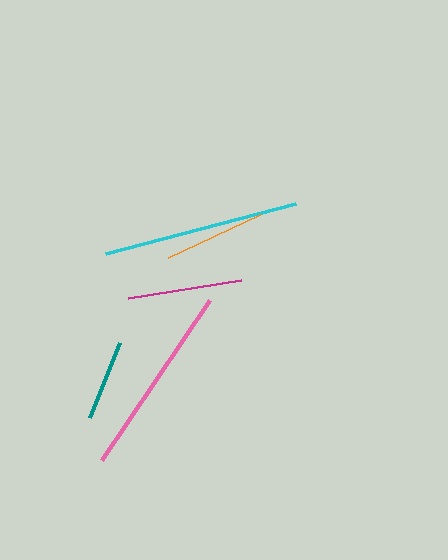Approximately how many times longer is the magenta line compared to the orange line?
The magenta line is approximately 1.1 times the length of the orange line.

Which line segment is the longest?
The cyan line is the longest at approximately 196 pixels.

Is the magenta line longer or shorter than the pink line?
The pink line is longer than the magenta line.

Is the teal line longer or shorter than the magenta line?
The magenta line is longer than the teal line.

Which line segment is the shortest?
The teal line is the shortest at approximately 81 pixels.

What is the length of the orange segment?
The orange segment is approximately 101 pixels long.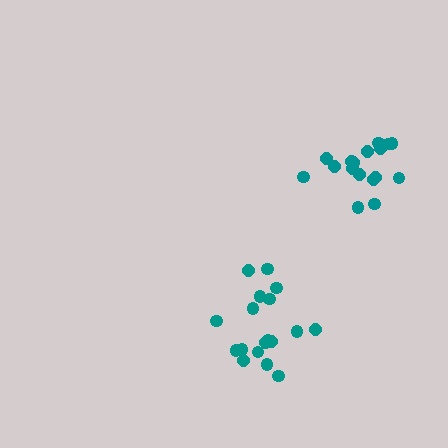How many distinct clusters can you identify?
There are 2 distinct clusters.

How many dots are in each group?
Group 1: 17 dots, Group 2: 18 dots (35 total).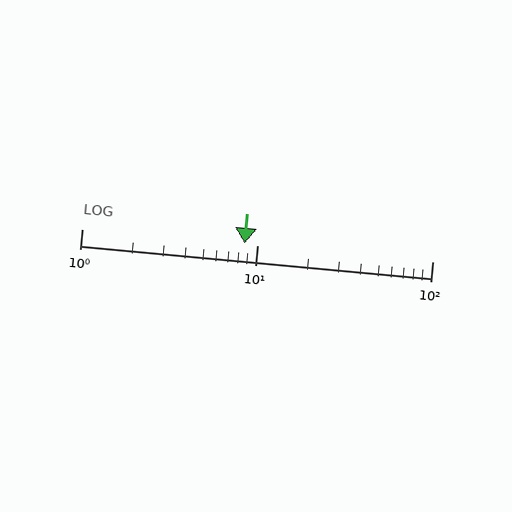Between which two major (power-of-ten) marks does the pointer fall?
The pointer is between 1 and 10.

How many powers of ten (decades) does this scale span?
The scale spans 2 decades, from 1 to 100.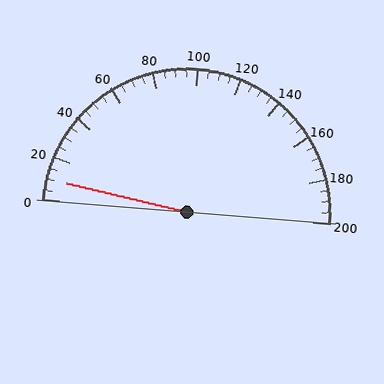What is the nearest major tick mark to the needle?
The nearest major tick mark is 0.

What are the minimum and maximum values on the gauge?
The gauge ranges from 0 to 200.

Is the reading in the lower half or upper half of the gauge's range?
The reading is in the lower half of the range (0 to 200).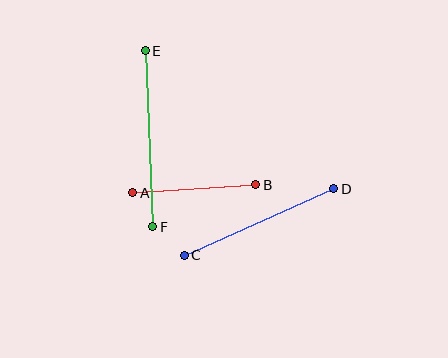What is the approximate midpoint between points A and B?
The midpoint is at approximately (194, 189) pixels.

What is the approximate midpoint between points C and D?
The midpoint is at approximately (259, 222) pixels.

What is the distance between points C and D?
The distance is approximately 164 pixels.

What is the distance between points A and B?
The distance is approximately 123 pixels.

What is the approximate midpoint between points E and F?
The midpoint is at approximately (149, 139) pixels.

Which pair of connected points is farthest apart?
Points E and F are farthest apart.